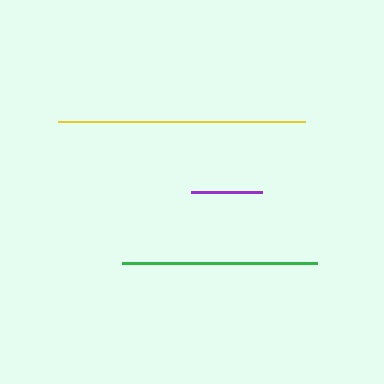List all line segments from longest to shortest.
From longest to shortest: yellow, green, purple.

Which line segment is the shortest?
The purple line is the shortest at approximately 71 pixels.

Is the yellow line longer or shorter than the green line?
The yellow line is longer than the green line.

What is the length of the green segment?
The green segment is approximately 195 pixels long.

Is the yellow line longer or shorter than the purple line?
The yellow line is longer than the purple line.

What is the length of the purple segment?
The purple segment is approximately 71 pixels long.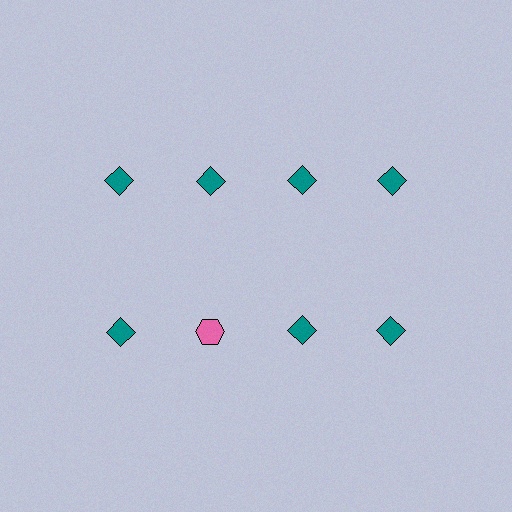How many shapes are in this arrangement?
There are 8 shapes arranged in a grid pattern.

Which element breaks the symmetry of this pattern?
The pink hexagon in the second row, second from left column breaks the symmetry. All other shapes are teal diamonds.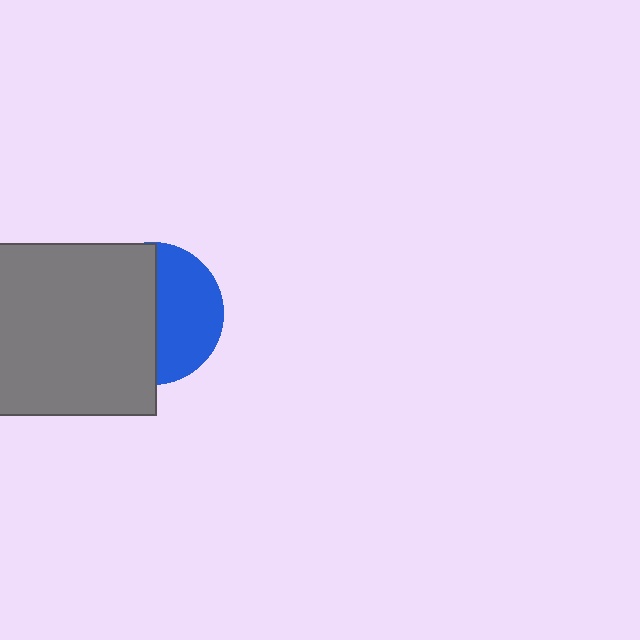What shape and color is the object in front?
The object in front is a gray square.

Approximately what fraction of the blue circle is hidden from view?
Roughly 54% of the blue circle is hidden behind the gray square.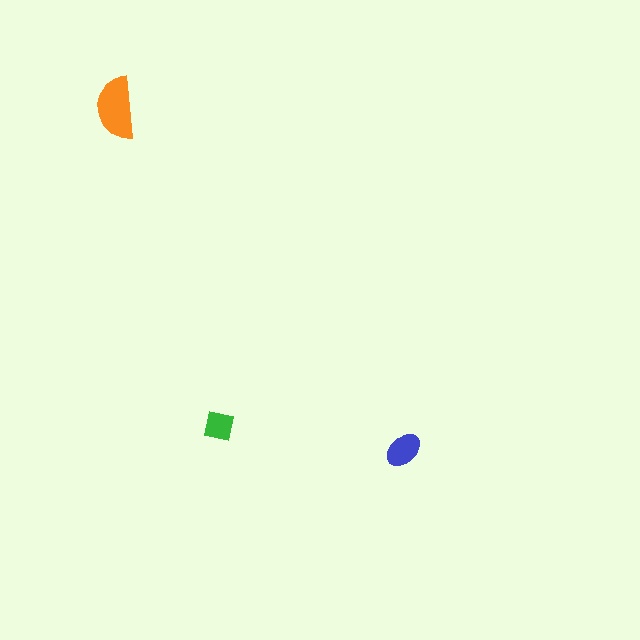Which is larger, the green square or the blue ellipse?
The blue ellipse.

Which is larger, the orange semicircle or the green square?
The orange semicircle.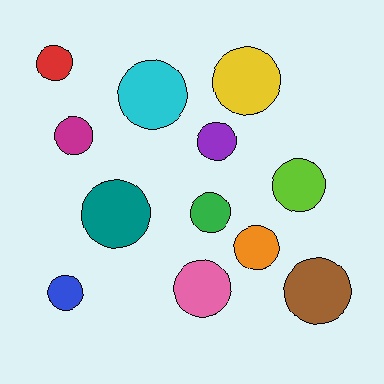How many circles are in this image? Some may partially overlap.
There are 12 circles.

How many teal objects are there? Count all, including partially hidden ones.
There is 1 teal object.